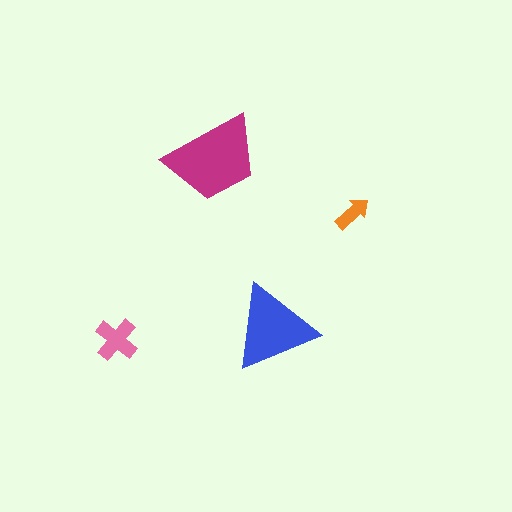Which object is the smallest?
The orange arrow.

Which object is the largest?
The magenta trapezoid.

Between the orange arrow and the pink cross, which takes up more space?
The pink cross.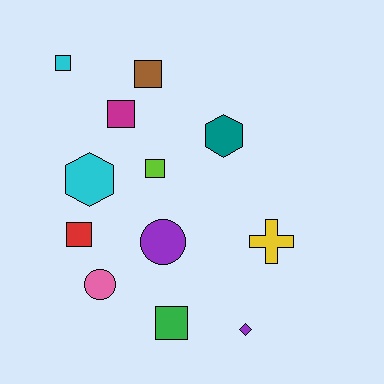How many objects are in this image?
There are 12 objects.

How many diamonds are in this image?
There is 1 diamond.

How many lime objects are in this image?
There is 1 lime object.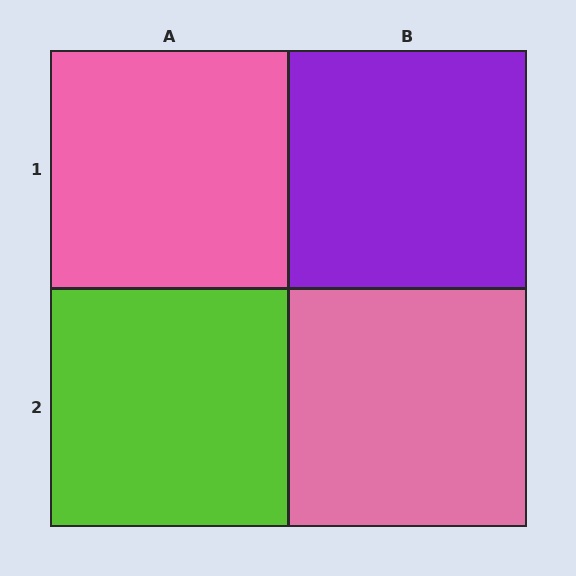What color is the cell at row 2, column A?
Lime.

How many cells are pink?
2 cells are pink.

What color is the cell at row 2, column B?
Pink.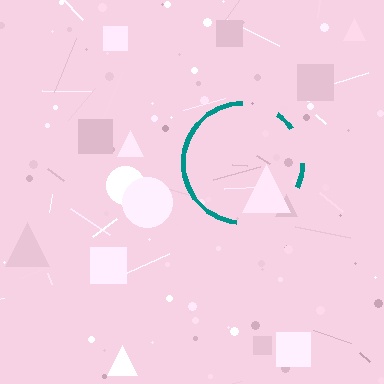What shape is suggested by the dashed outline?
The dashed outline suggests a circle.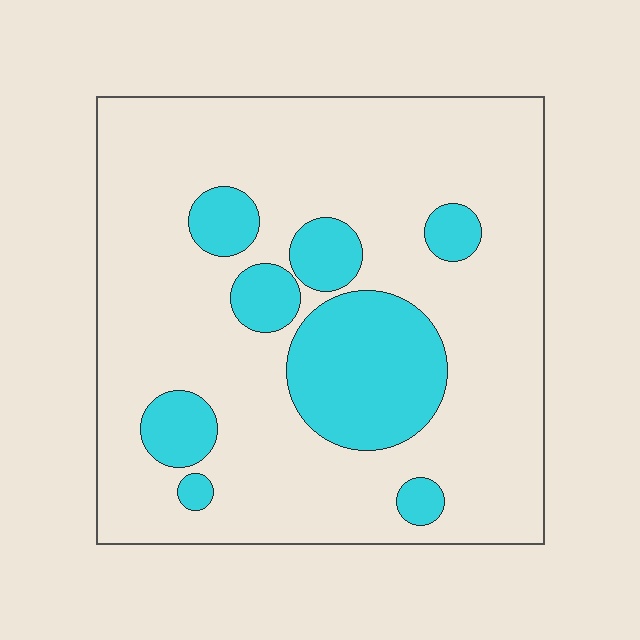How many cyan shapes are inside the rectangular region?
8.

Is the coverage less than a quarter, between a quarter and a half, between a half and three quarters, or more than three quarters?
Less than a quarter.